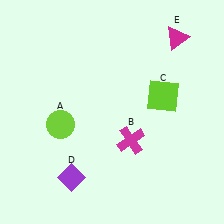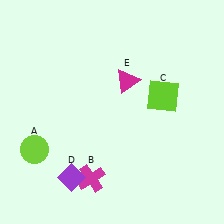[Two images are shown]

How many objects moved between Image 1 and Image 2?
3 objects moved between the two images.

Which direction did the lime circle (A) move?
The lime circle (A) moved left.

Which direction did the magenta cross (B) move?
The magenta cross (B) moved left.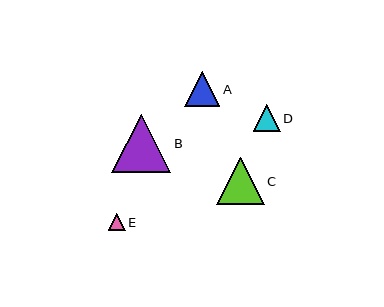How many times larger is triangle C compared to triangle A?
Triangle C is approximately 1.4 times the size of triangle A.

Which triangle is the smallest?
Triangle E is the smallest with a size of approximately 17 pixels.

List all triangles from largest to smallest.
From largest to smallest: B, C, A, D, E.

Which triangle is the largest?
Triangle B is the largest with a size of approximately 59 pixels.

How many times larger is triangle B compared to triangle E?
Triangle B is approximately 3.4 times the size of triangle E.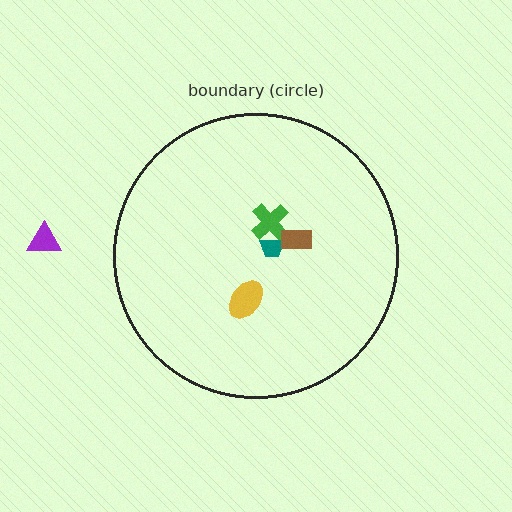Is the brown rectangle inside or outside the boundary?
Inside.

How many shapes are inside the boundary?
4 inside, 1 outside.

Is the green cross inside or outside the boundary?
Inside.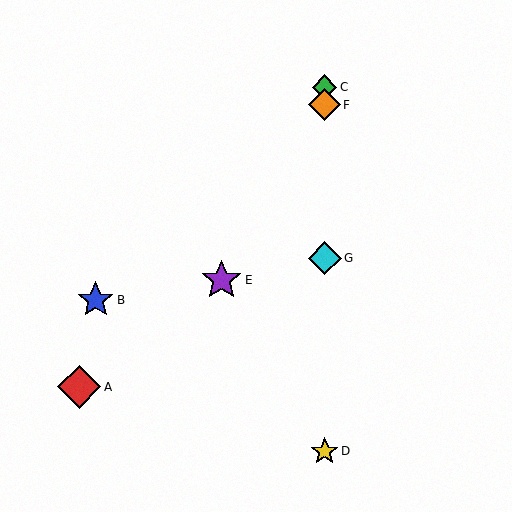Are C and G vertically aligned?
Yes, both are at x≈325.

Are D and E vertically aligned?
No, D is at x≈325 and E is at x≈221.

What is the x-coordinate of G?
Object G is at x≈325.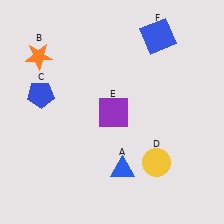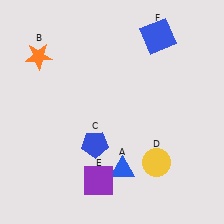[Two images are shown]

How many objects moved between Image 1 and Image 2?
2 objects moved between the two images.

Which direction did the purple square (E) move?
The purple square (E) moved down.